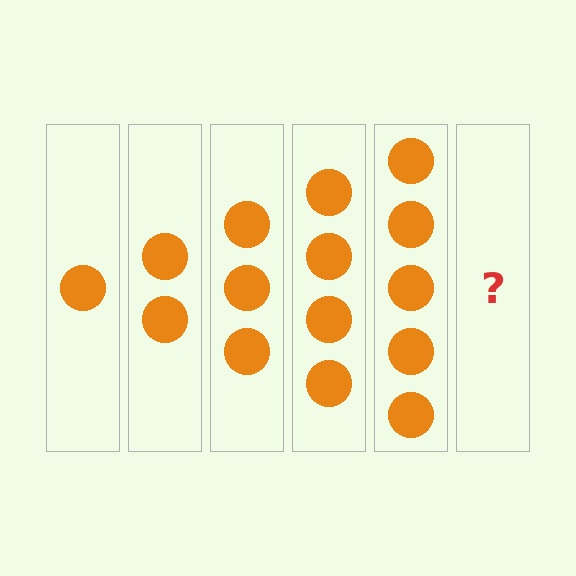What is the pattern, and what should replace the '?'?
The pattern is that each step adds one more circle. The '?' should be 6 circles.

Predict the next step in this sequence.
The next step is 6 circles.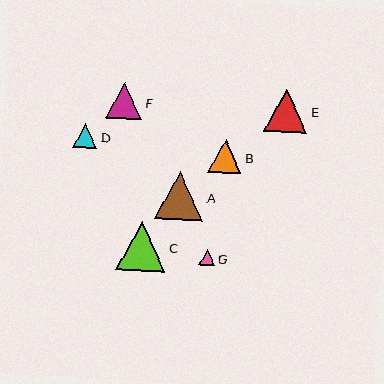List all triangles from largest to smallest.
From largest to smallest: C, A, E, F, B, D, G.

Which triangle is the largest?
Triangle C is the largest with a size of approximately 49 pixels.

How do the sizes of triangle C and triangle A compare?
Triangle C and triangle A are approximately the same size.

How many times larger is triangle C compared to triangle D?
Triangle C is approximately 2.1 times the size of triangle D.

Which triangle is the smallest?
Triangle G is the smallest with a size of approximately 16 pixels.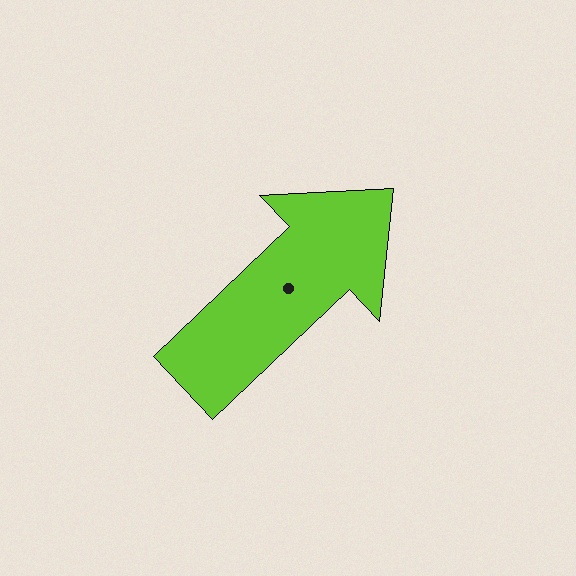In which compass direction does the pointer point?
Northeast.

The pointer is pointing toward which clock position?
Roughly 2 o'clock.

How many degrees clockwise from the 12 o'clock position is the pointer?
Approximately 46 degrees.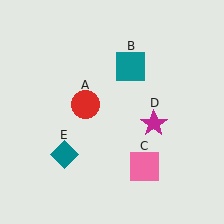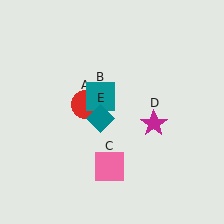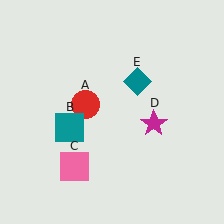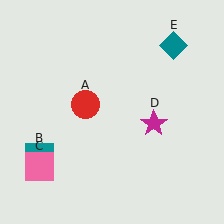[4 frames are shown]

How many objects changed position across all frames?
3 objects changed position: teal square (object B), pink square (object C), teal diamond (object E).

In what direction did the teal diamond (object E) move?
The teal diamond (object E) moved up and to the right.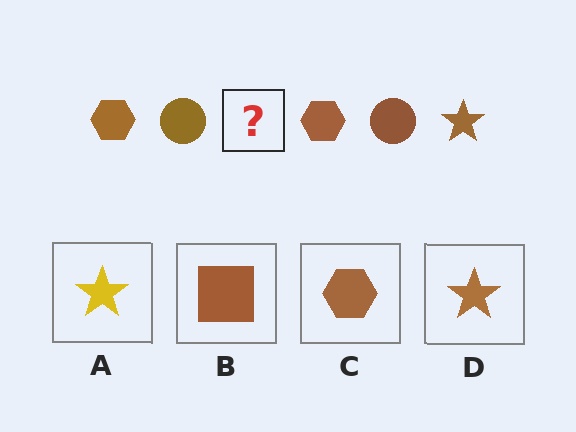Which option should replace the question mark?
Option D.